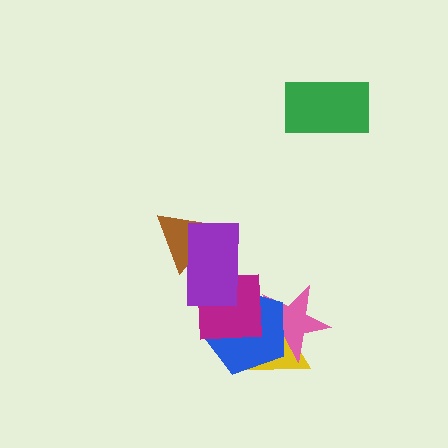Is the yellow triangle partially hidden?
Yes, it is partially covered by another shape.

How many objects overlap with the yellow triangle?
3 objects overlap with the yellow triangle.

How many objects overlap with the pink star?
3 objects overlap with the pink star.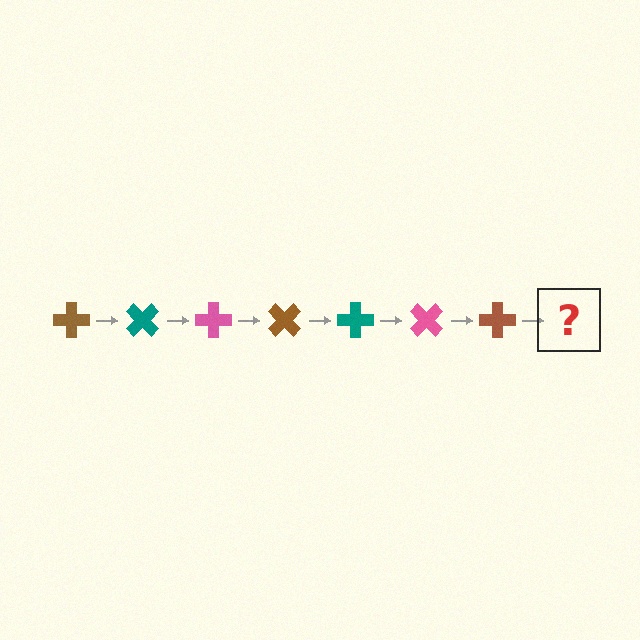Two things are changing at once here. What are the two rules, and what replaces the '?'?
The two rules are that it rotates 45 degrees each step and the color cycles through brown, teal, and pink. The '?' should be a teal cross, rotated 315 degrees from the start.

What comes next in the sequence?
The next element should be a teal cross, rotated 315 degrees from the start.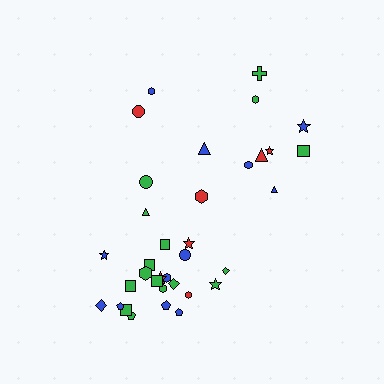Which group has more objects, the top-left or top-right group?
The top-right group.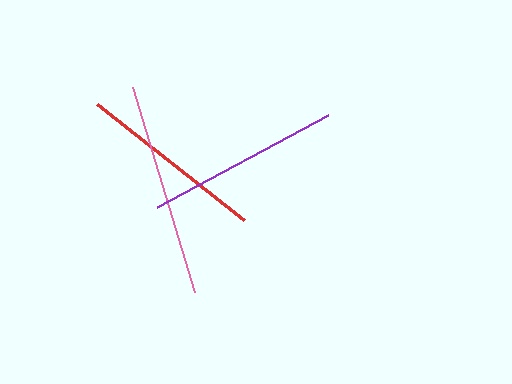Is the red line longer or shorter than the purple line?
The purple line is longer than the red line.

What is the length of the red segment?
The red segment is approximately 187 pixels long.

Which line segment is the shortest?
The red line is the shortest at approximately 187 pixels.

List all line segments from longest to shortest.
From longest to shortest: pink, purple, red.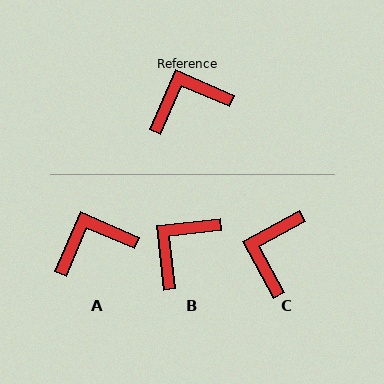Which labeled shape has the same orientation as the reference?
A.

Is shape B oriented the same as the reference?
No, it is off by about 30 degrees.